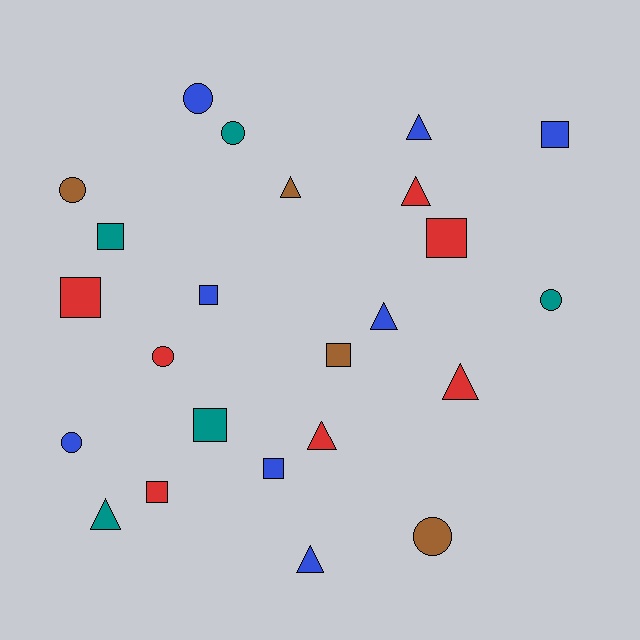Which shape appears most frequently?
Square, with 9 objects.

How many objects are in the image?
There are 24 objects.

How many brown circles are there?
There are 2 brown circles.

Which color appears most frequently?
Blue, with 8 objects.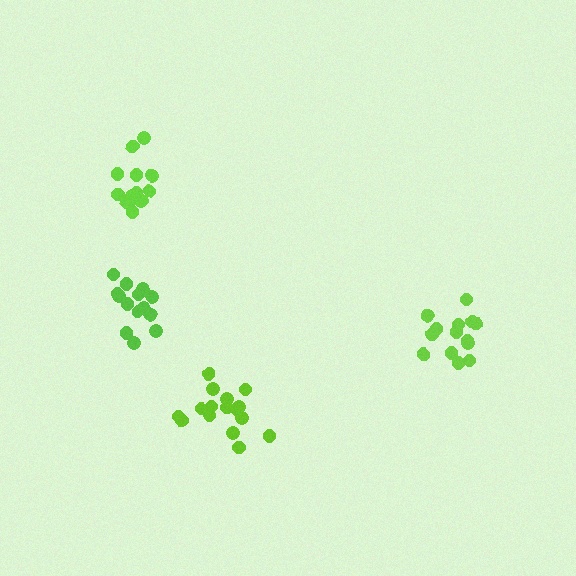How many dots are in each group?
Group 1: 16 dots, Group 2: 14 dots, Group 3: 15 dots, Group 4: 13 dots (58 total).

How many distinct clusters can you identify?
There are 4 distinct clusters.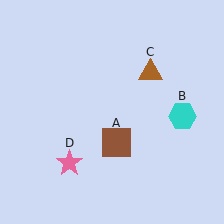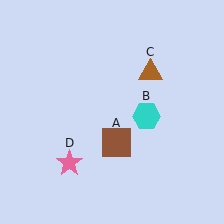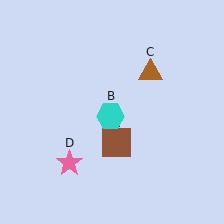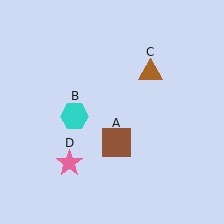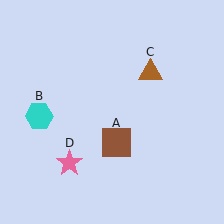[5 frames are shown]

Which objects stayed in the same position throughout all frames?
Brown square (object A) and brown triangle (object C) and pink star (object D) remained stationary.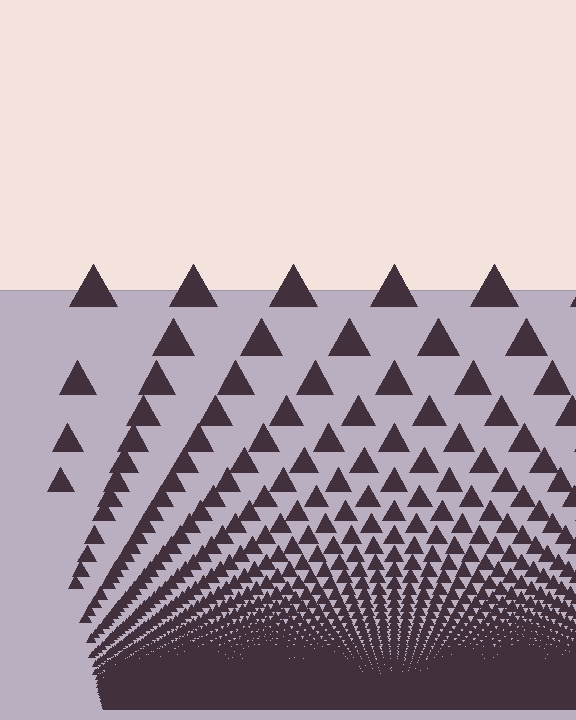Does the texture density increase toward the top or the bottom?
Density increases toward the bottom.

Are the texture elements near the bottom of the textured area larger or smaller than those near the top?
Smaller. The gradient is inverted — elements near the bottom are smaller and denser.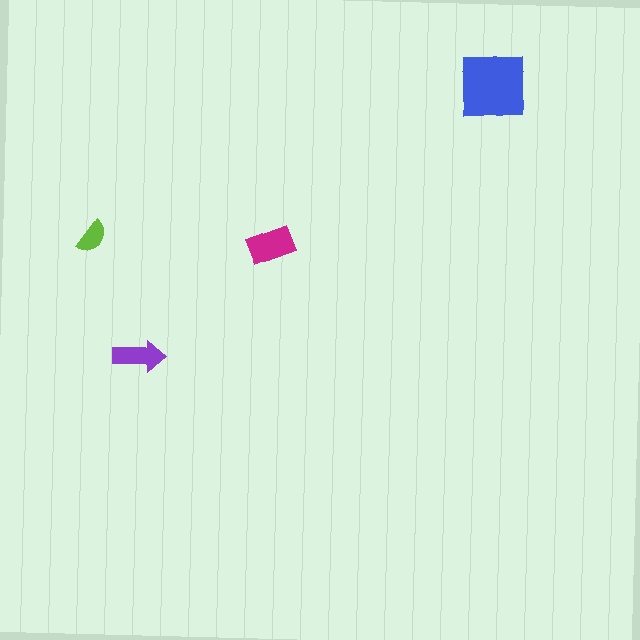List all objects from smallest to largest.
The lime semicircle, the purple arrow, the magenta rectangle, the blue square.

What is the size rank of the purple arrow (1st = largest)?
3rd.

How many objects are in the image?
There are 4 objects in the image.